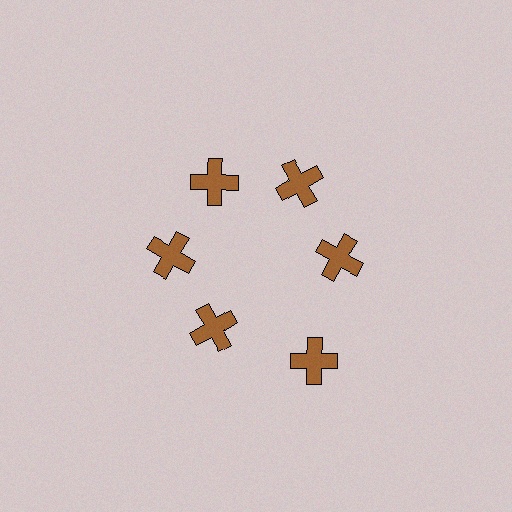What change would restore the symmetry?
The symmetry would be restored by moving it inward, back onto the ring so that all 6 crosses sit at equal angles and equal distance from the center.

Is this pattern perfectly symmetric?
No. The 6 brown crosses are arranged in a ring, but one element near the 5 o'clock position is pushed outward from the center, breaking the 6-fold rotational symmetry.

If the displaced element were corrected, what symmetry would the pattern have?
It would have 6-fold rotational symmetry — the pattern would map onto itself every 60 degrees.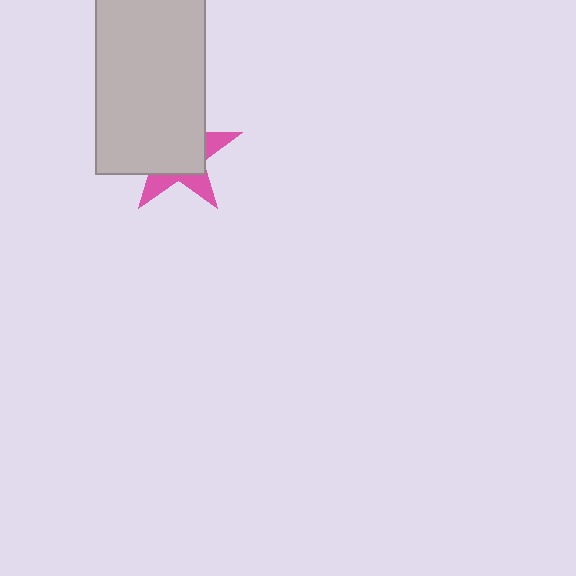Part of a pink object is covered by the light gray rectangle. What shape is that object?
It is a star.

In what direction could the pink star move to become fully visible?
The pink star could move toward the lower-right. That would shift it out from behind the light gray rectangle entirely.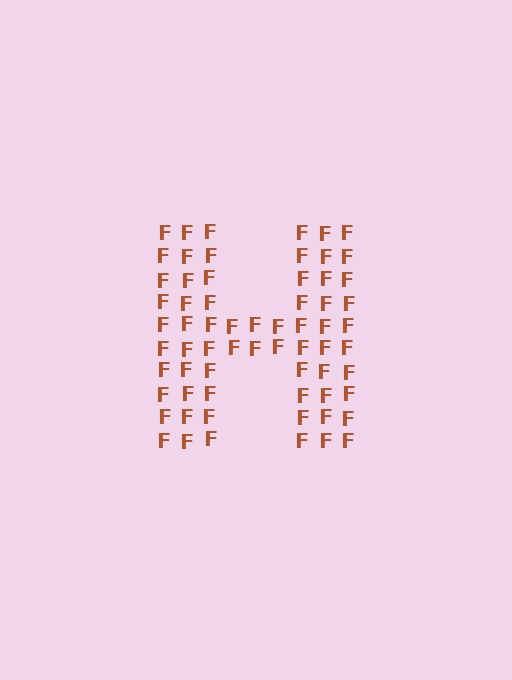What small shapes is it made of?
It is made of small letter F's.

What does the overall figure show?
The overall figure shows the letter H.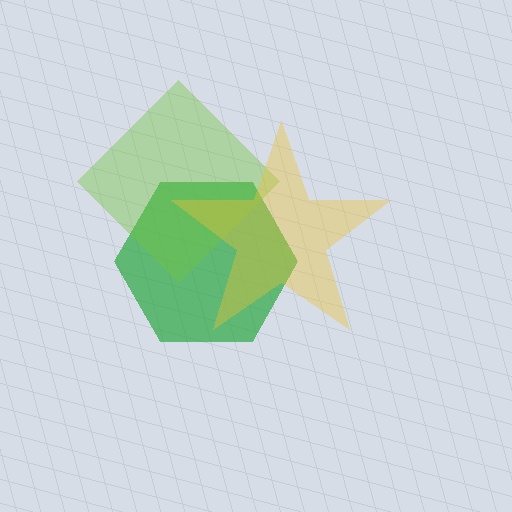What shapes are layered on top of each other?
The layered shapes are: a green hexagon, a lime diamond, a yellow star.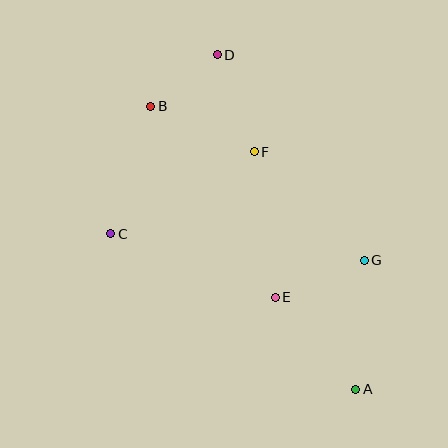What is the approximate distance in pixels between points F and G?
The distance between F and G is approximately 155 pixels.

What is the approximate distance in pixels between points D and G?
The distance between D and G is approximately 253 pixels.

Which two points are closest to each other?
Points B and D are closest to each other.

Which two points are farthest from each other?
Points A and D are farthest from each other.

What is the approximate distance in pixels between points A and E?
The distance between A and E is approximately 122 pixels.